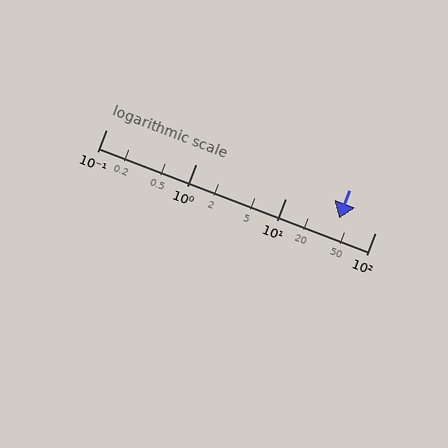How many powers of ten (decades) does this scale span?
The scale spans 3 decades, from 0.1 to 100.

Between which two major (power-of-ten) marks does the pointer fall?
The pointer is between 10 and 100.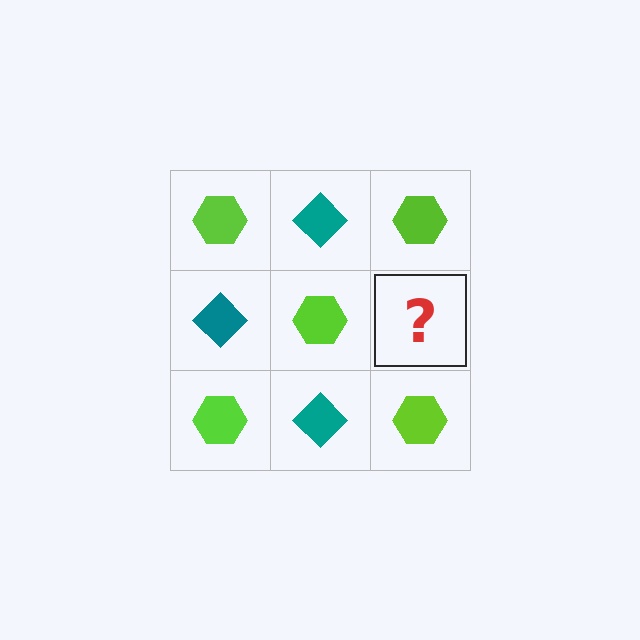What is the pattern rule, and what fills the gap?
The rule is that it alternates lime hexagon and teal diamond in a checkerboard pattern. The gap should be filled with a teal diamond.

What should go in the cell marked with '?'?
The missing cell should contain a teal diamond.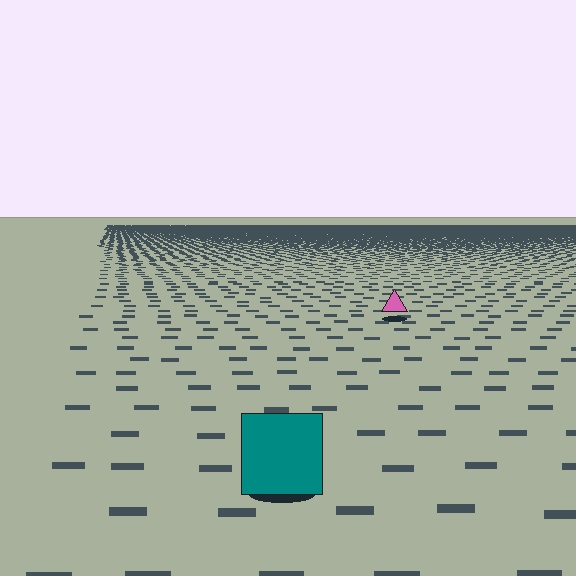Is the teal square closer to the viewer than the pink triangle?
Yes. The teal square is closer — you can tell from the texture gradient: the ground texture is coarser near it.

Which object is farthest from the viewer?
The pink triangle is farthest from the viewer. It appears smaller and the ground texture around it is denser.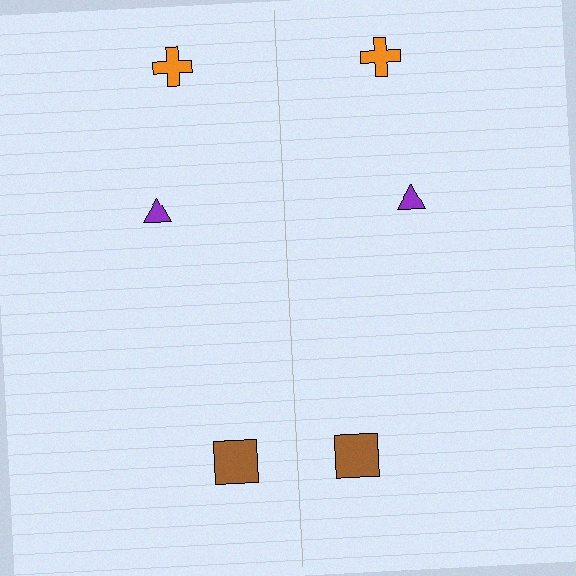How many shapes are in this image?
There are 6 shapes in this image.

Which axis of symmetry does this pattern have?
The pattern has a vertical axis of symmetry running through the center of the image.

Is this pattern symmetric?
Yes, this pattern has bilateral (reflection) symmetry.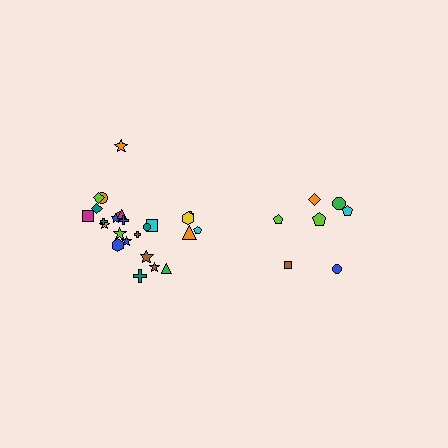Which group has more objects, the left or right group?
The left group.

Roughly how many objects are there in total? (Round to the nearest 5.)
Roughly 30 objects in total.